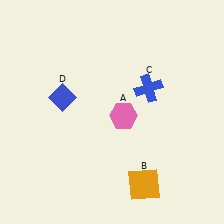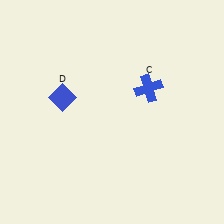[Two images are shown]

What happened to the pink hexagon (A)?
The pink hexagon (A) was removed in Image 2. It was in the bottom-right area of Image 1.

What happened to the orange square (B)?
The orange square (B) was removed in Image 2. It was in the bottom-right area of Image 1.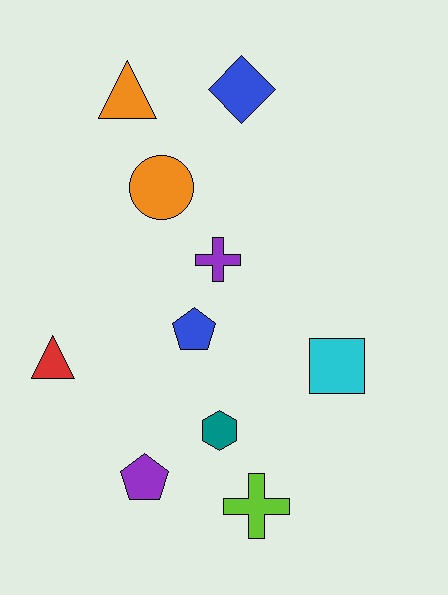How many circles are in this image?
There is 1 circle.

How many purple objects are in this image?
There are 2 purple objects.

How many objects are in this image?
There are 10 objects.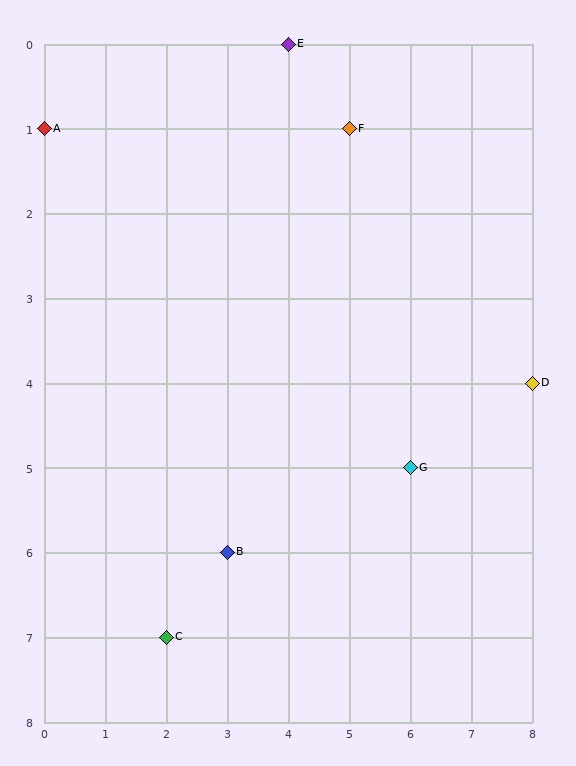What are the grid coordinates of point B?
Point B is at grid coordinates (3, 6).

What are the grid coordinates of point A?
Point A is at grid coordinates (0, 1).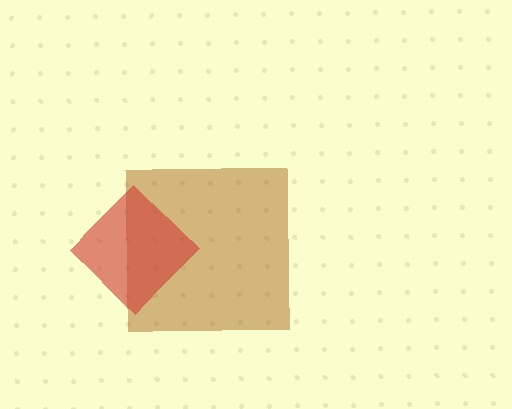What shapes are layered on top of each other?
The layered shapes are: a brown square, a red diamond.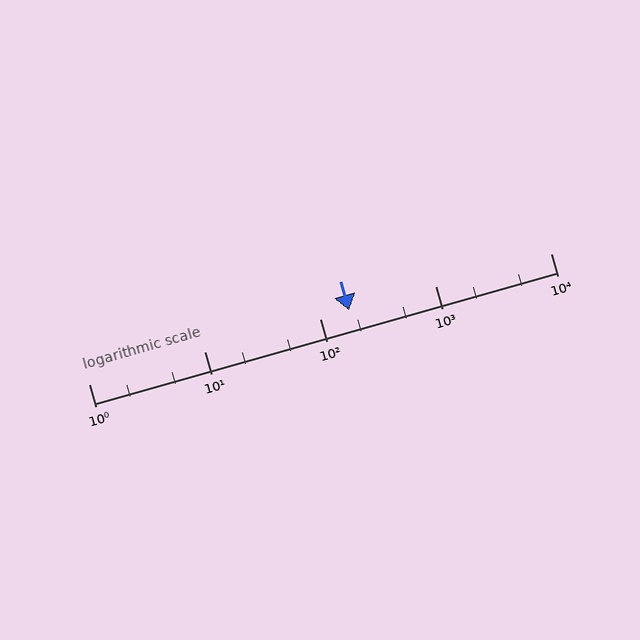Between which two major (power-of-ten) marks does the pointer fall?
The pointer is between 100 and 1000.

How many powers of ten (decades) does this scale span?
The scale spans 4 decades, from 1 to 10000.